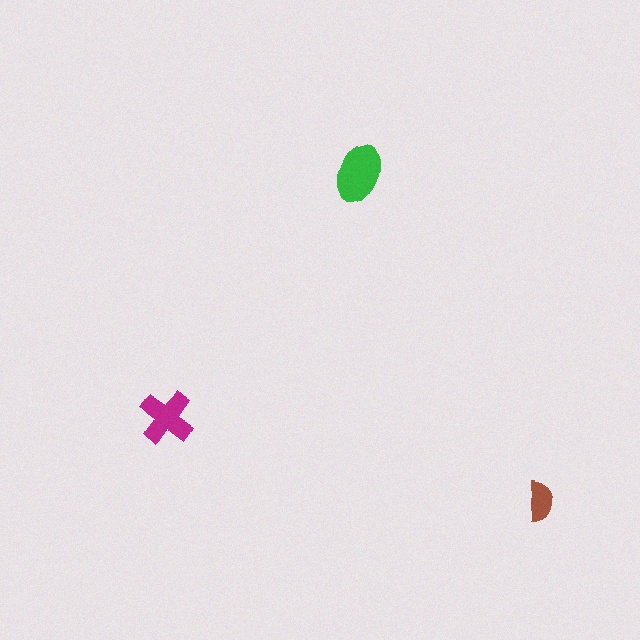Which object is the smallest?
The brown semicircle.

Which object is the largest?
The green ellipse.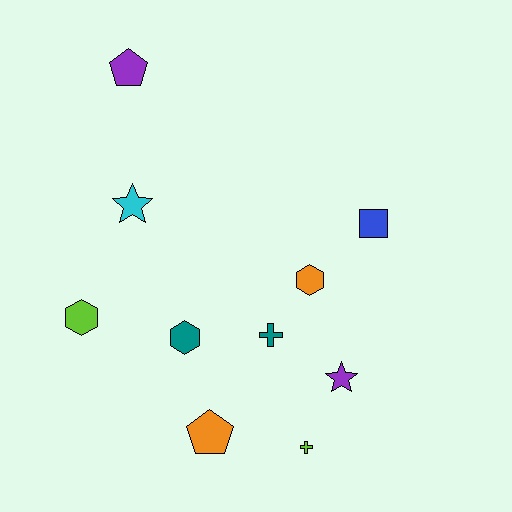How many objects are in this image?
There are 10 objects.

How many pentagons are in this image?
There are 2 pentagons.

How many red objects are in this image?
There are no red objects.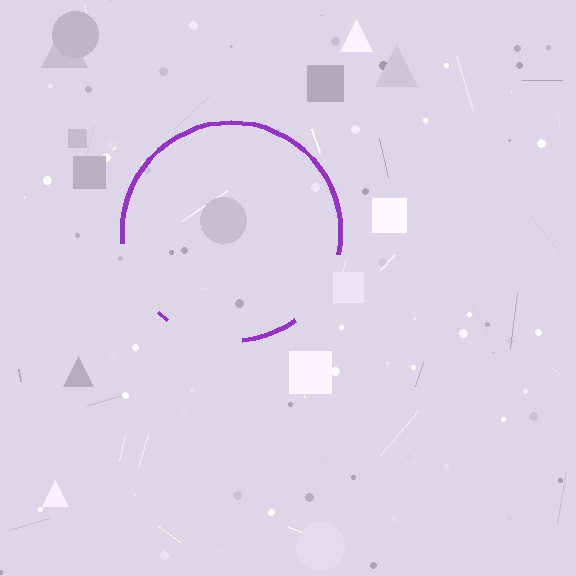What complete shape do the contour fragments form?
The contour fragments form a circle.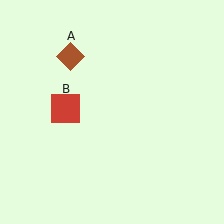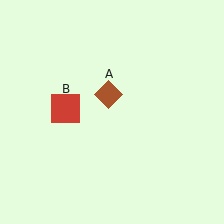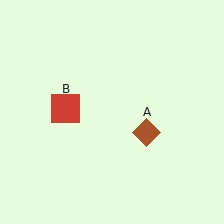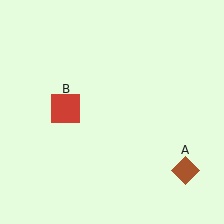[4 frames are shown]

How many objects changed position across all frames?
1 object changed position: brown diamond (object A).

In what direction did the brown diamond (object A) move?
The brown diamond (object A) moved down and to the right.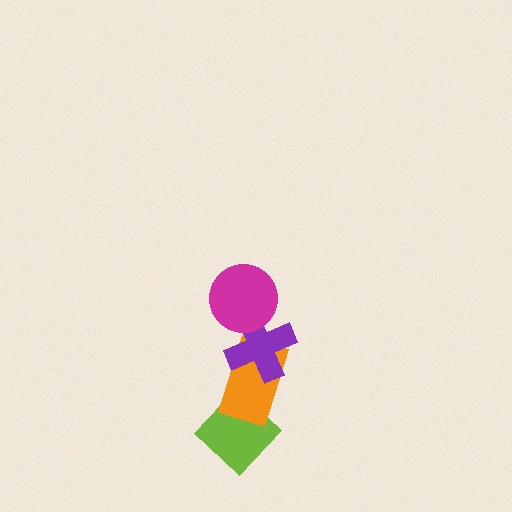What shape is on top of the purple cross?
The magenta circle is on top of the purple cross.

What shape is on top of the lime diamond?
The orange rectangle is on top of the lime diamond.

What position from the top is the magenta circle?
The magenta circle is 1st from the top.